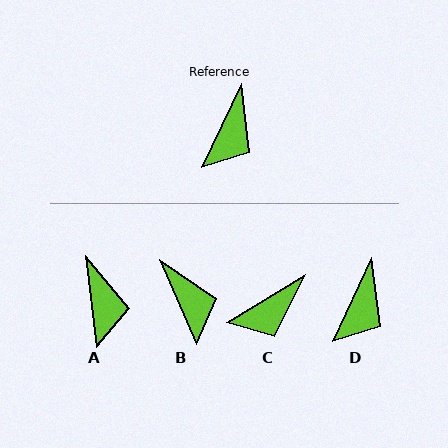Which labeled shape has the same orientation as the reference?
D.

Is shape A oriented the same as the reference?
No, it is off by about 32 degrees.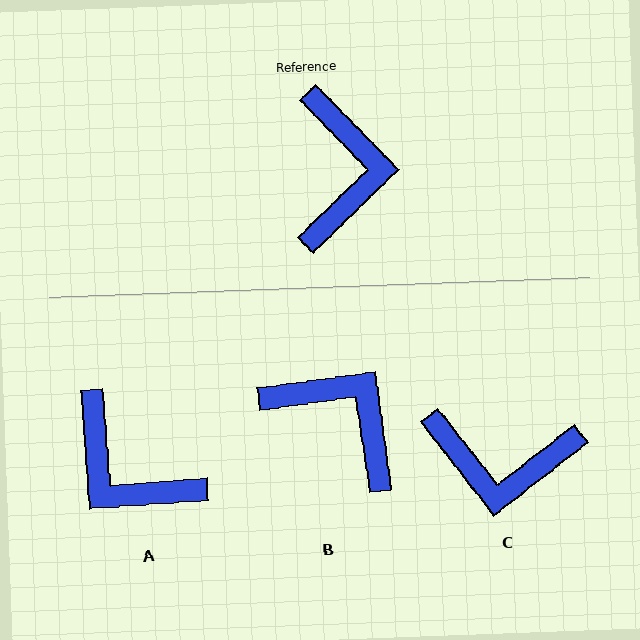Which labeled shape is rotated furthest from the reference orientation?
A, about 130 degrees away.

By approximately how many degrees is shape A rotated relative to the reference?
Approximately 130 degrees clockwise.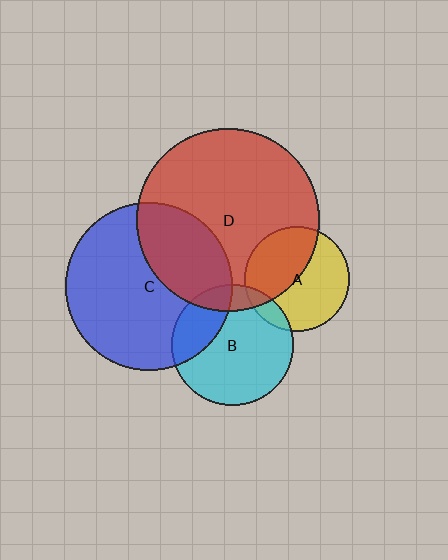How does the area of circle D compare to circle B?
Approximately 2.3 times.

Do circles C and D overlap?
Yes.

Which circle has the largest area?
Circle D (red).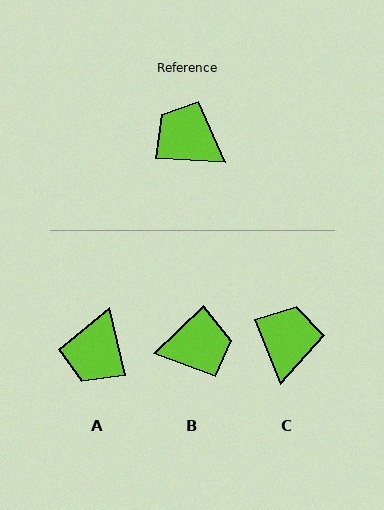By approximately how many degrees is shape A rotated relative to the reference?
Approximately 106 degrees counter-clockwise.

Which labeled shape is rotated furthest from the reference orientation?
B, about 134 degrees away.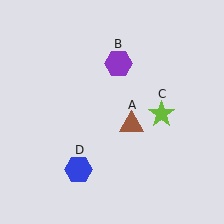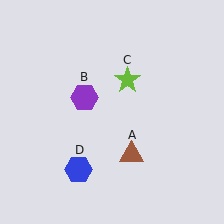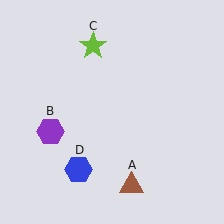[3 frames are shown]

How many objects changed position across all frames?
3 objects changed position: brown triangle (object A), purple hexagon (object B), lime star (object C).